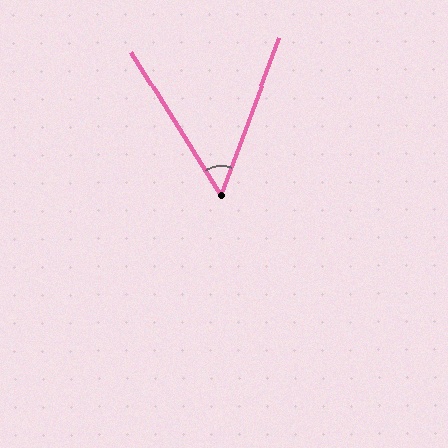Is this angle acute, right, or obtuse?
It is acute.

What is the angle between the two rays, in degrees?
Approximately 53 degrees.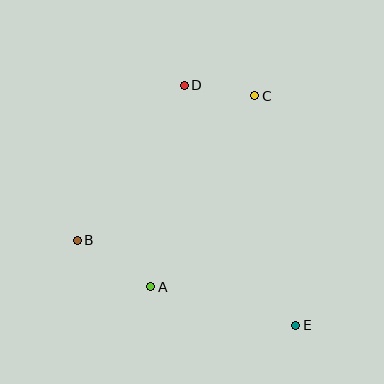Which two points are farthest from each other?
Points D and E are farthest from each other.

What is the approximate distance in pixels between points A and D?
The distance between A and D is approximately 204 pixels.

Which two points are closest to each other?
Points C and D are closest to each other.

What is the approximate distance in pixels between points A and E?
The distance between A and E is approximately 150 pixels.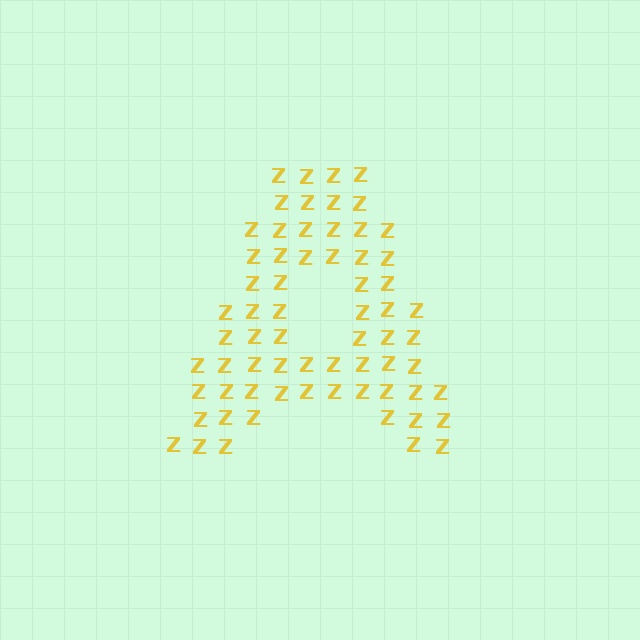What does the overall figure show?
The overall figure shows the letter A.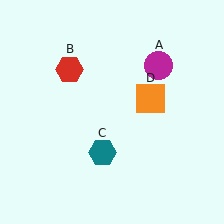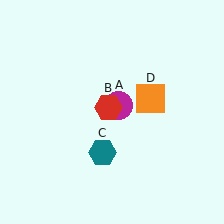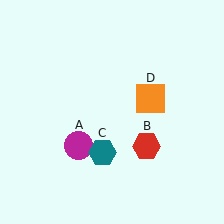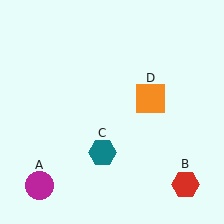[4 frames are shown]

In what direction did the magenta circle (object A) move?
The magenta circle (object A) moved down and to the left.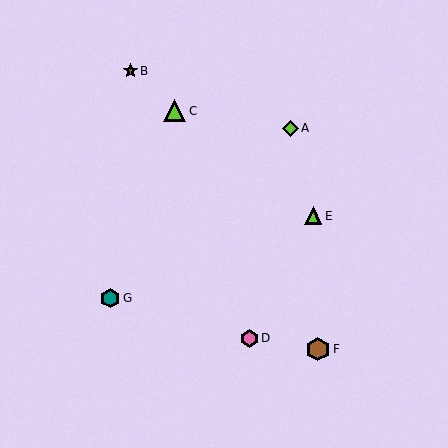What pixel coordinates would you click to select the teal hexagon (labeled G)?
Click at (110, 298) to select the teal hexagon G.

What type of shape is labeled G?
Shape G is a teal hexagon.